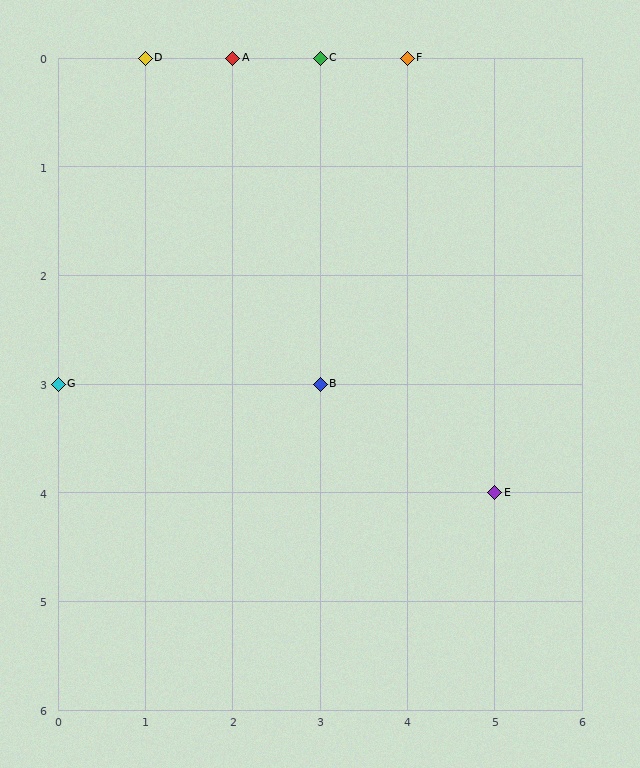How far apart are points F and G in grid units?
Points F and G are 4 columns and 3 rows apart (about 5.0 grid units diagonally).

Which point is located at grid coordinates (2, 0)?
Point A is at (2, 0).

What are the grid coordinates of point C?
Point C is at grid coordinates (3, 0).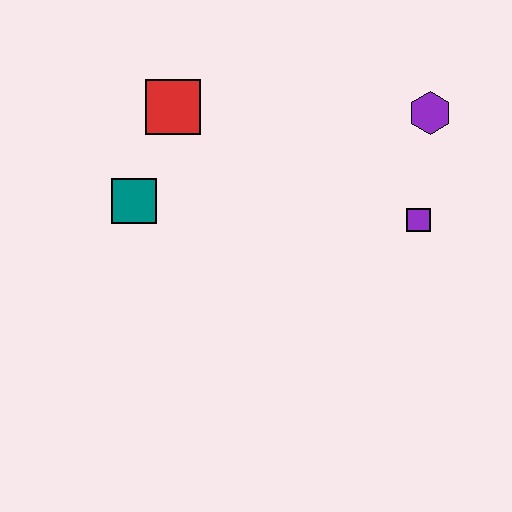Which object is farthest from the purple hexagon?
The teal square is farthest from the purple hexagon.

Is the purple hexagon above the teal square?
Yes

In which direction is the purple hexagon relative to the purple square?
The purple hexagon is above the purple square.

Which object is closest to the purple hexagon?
The purple square is closest to the purple hexagon.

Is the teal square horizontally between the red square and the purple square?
No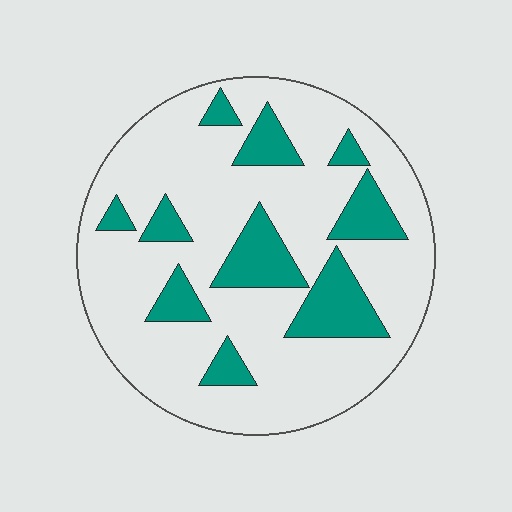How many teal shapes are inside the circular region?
10.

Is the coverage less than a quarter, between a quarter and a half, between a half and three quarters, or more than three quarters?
Less than a quarter.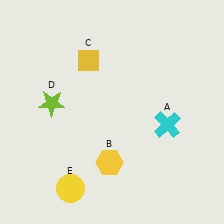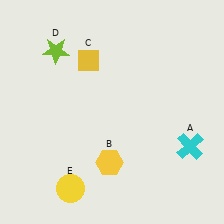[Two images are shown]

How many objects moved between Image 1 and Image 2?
2 objects moved between the two images.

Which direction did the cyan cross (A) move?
The cyan cross (A) moved right.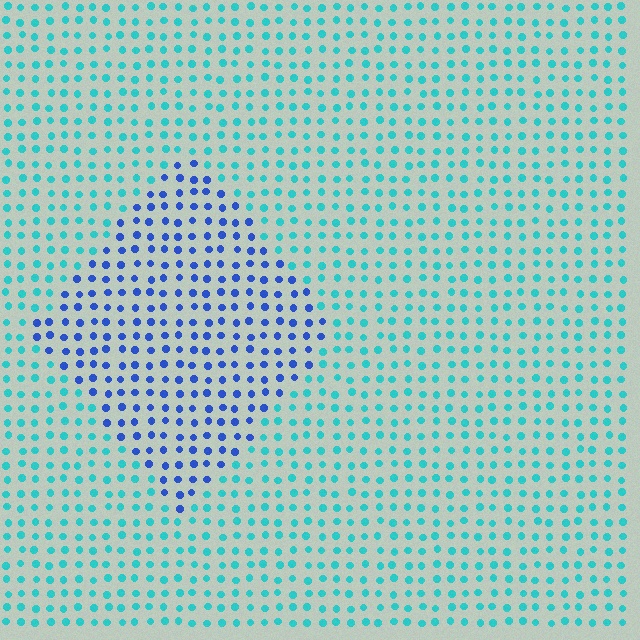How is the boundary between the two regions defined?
The boundary is defined purely by a slight shift in hue (about 47 degrees). Spacing, size, and orientation are identical on both sides.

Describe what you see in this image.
The image is filled with small cyan elements in a uniform arrangement. A diamond-shaped region is visible where the elements are tinted to a slightly different hue, forming a subtle color boundary.